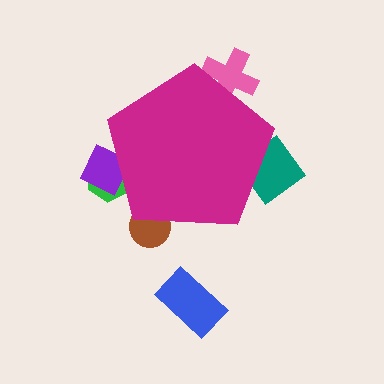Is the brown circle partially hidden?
Yes, the brown circle is partially hidden behind the magenta pentagon.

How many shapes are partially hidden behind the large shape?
5 shapes are partially hidden.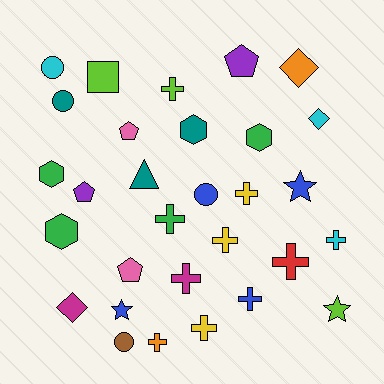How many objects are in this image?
There are 30 objects.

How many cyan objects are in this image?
There are 3 cyan objects.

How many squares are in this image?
There is 1 square.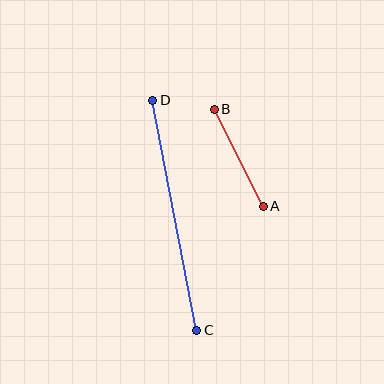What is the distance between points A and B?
The distance is approximately 108 pixels.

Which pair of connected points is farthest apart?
Points C and D are farthest apart.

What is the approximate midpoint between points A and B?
The midpoint is at approximately (239, 158) pixels.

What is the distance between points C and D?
The distance is approximately 234 pixels.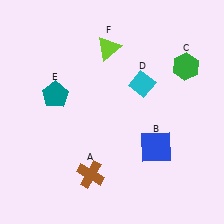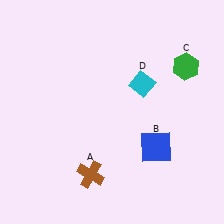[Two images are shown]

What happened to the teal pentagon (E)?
The teal pentagon (E) was removed in Image 2. It was in the top-left area of Image 1.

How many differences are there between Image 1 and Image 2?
There are 2 differences between the two images.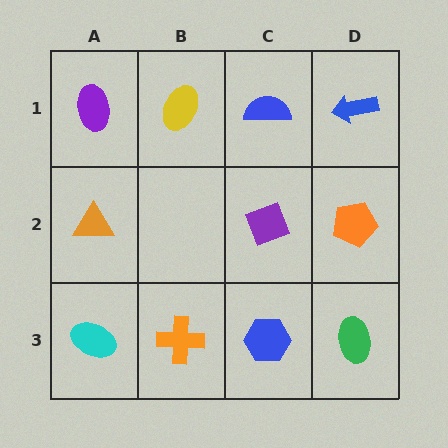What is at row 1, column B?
A yellow ellipse.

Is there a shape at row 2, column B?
No, that cell is empty.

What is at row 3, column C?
A blue hexagon.